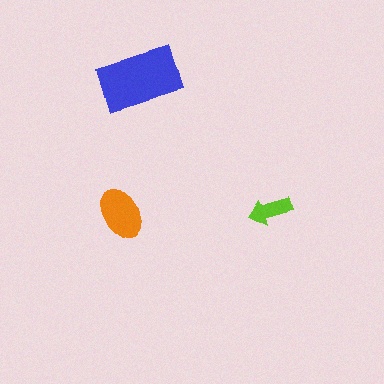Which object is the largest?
The blue rectangle.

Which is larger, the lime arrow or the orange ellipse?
The orange ellipse.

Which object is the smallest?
The lime arrow.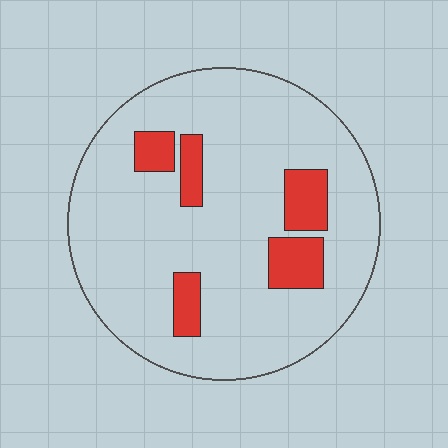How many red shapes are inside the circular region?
5.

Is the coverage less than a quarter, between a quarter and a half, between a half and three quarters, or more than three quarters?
Less than a quarter.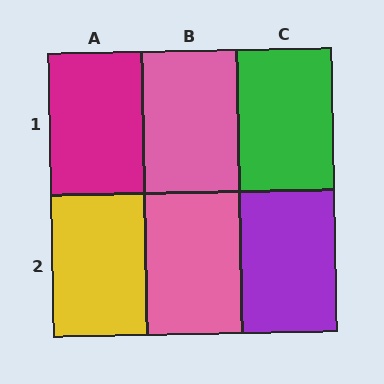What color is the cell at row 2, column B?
Pink.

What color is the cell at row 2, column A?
Yellow.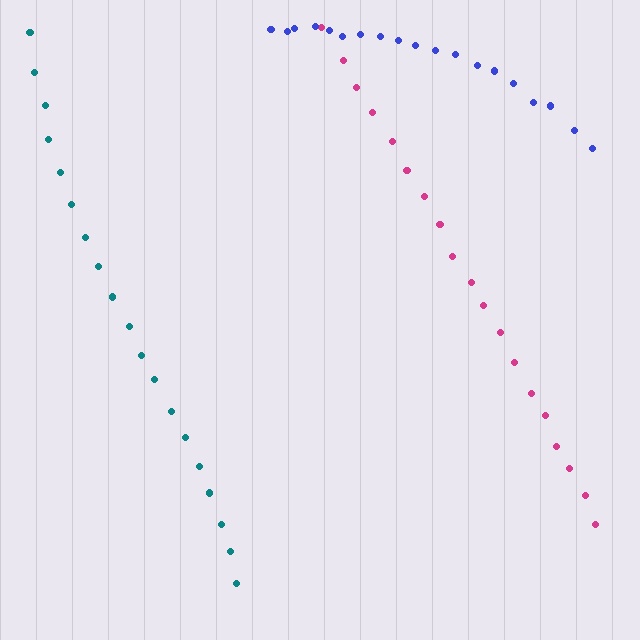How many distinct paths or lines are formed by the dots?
There are 3 distinct paths.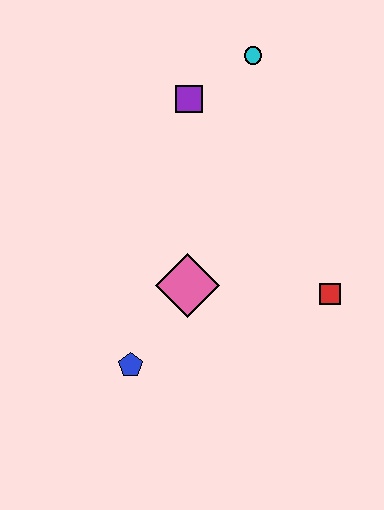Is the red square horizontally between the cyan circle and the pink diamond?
No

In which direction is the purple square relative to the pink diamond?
The purple square is above the pink diamond.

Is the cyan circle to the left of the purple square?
No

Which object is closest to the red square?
The pink diamond is closest to the red square.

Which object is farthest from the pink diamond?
The cyan circle is farthest from the pink diamond.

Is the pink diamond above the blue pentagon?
Yes